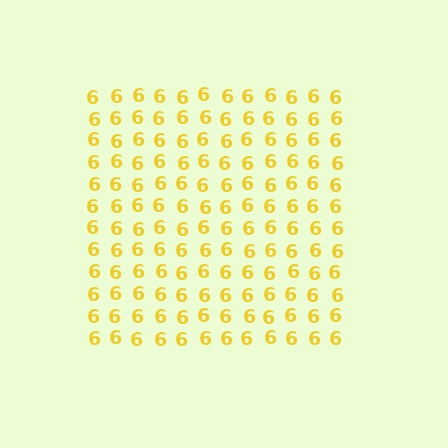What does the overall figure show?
The overall figure shows a square.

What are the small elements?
The small elements are digit 6's.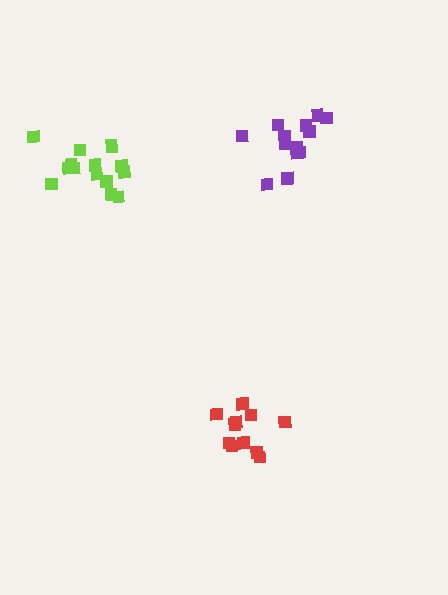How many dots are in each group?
Group 1: 15 dots, Group 2: 14 dots, Group 3: 11 dots (40 total).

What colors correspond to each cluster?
The clusters are colored: lime, purple, red.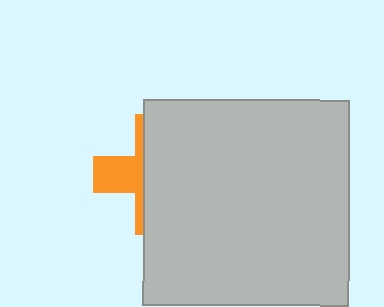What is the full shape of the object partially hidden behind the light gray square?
The partially hidden object is an orange cross.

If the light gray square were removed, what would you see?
You would see the complete orange cross.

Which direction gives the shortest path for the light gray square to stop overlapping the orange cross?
Moving right gives the shortest separation.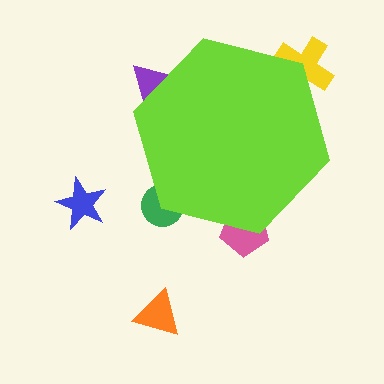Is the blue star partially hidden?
No, the blue star is fully visible.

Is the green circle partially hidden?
Yes, the green circle is partially hidden behind the lime hexagon.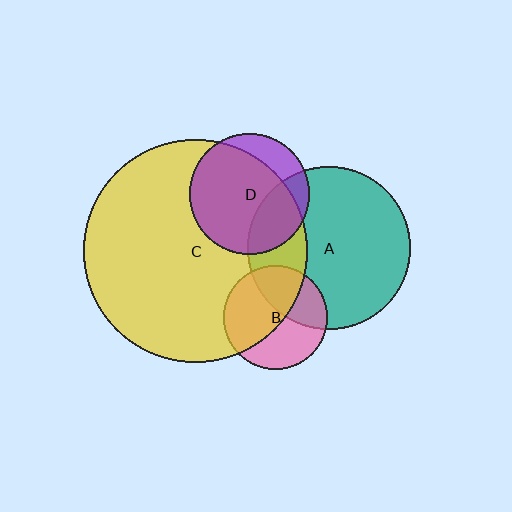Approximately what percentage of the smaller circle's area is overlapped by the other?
Approximately 25%.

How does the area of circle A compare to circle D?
Approximately 1.8 times.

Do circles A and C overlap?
Yes.